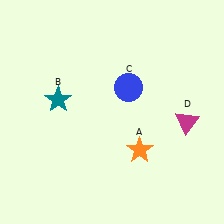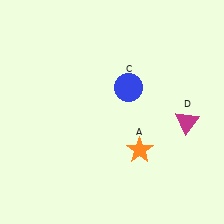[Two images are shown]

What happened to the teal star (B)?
The teal star (B) was removed in Image 2. It was in the top-left area of Image 1.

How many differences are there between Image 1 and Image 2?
There is 1 difference between the two images.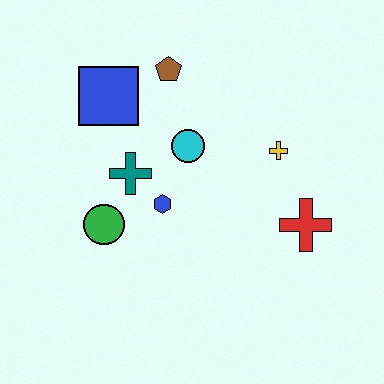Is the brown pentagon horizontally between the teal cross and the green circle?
No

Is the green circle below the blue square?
Yes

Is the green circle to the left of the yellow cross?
Yes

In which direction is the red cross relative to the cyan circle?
The red cross is to the right of the cyan circle.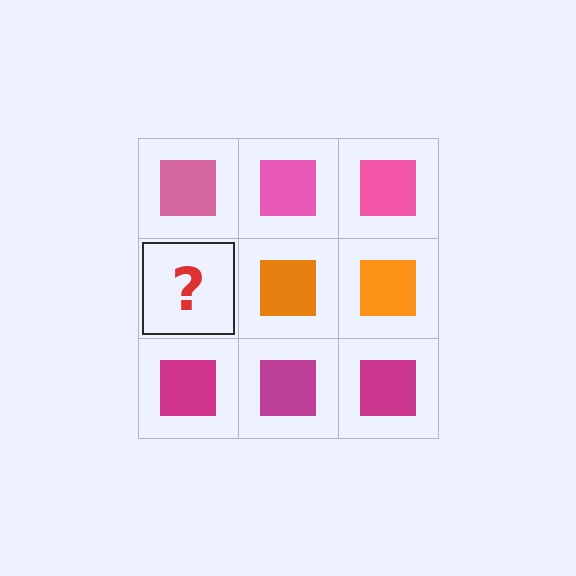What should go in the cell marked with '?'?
The missing cell should contain an orange square.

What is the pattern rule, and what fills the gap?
The rule is that each row has a consistent color. The gap should be filled with an orange square.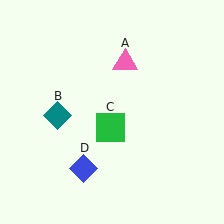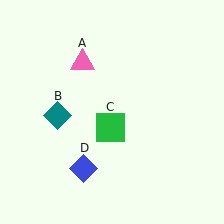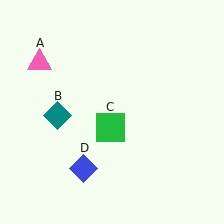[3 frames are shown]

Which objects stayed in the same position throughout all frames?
Teal diamond (object B) and green square (object C) and blue diamond (object D) remained stationary.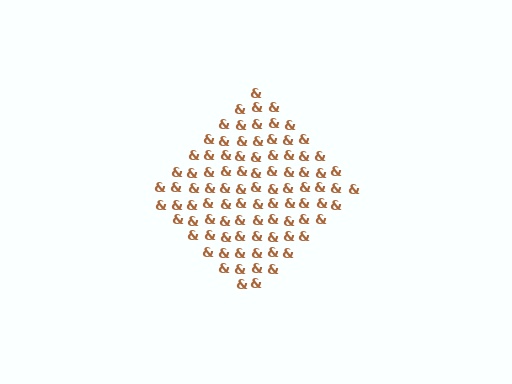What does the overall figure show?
The overall figure shows a diamond.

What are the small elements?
The small elements are ampersands.